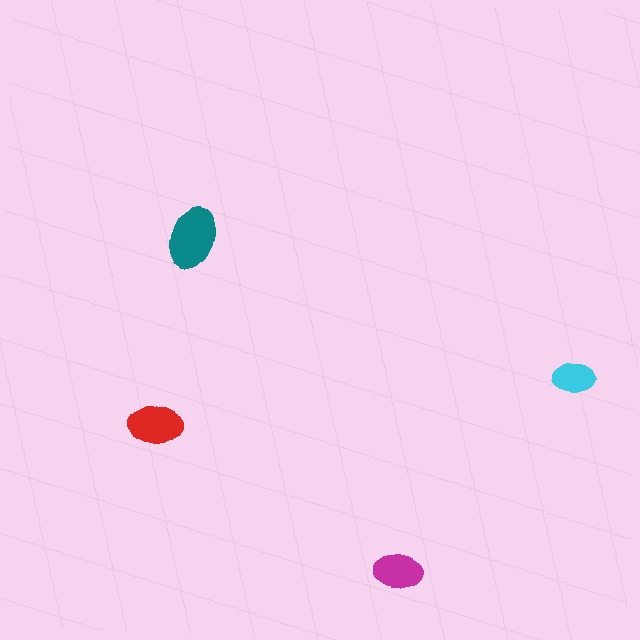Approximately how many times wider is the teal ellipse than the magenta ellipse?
About 1.5 times wider.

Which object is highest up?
The teal ellipse is topmost.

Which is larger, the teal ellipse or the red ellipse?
The teal one.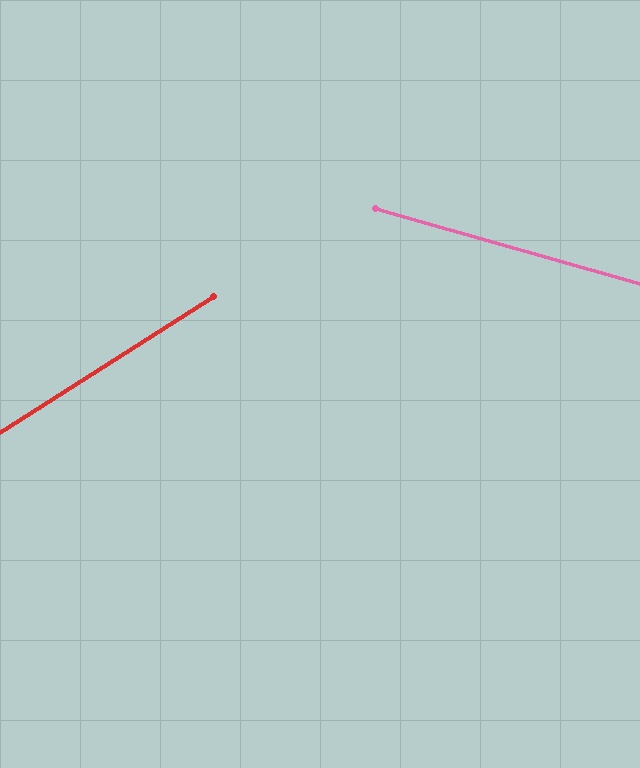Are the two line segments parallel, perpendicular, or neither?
Neither parallel nor perpendicular — they differ by about 48°.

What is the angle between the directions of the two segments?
Approximately 48 degrees.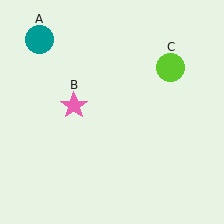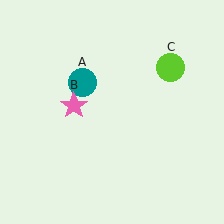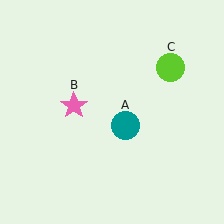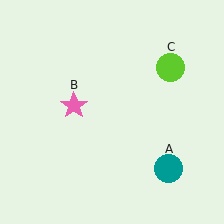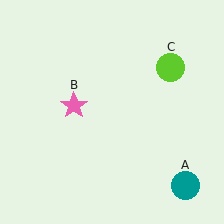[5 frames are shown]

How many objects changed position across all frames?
1 object changed position: teal circle (object A).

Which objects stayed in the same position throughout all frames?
Pink star (object B) and lime circle (object C) remained stationary.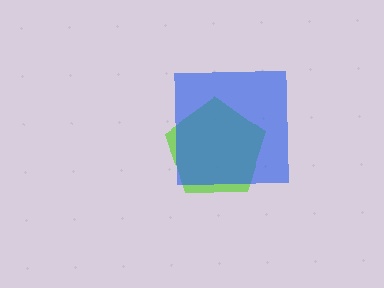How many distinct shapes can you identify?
There are 2 distinct shapes: a lime pentagon, a blue square.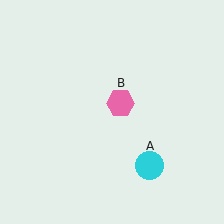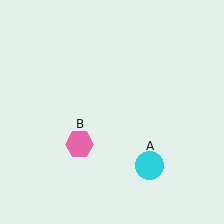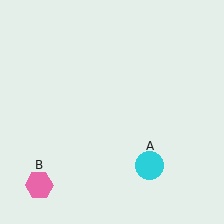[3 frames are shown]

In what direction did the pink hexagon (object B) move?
The pink hexagon (object B) moved down and to the left.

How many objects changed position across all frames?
1 object changed position: pink hexagon (object B).